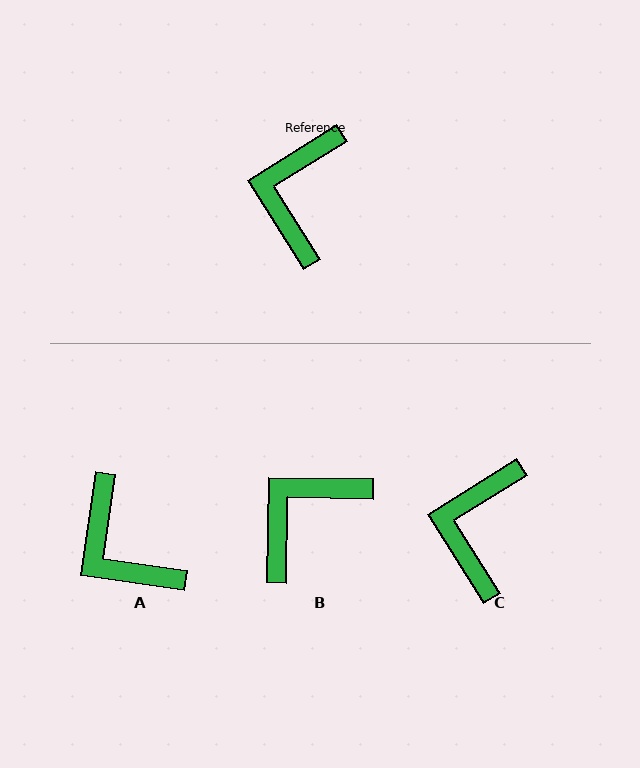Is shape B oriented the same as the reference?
No, it is off by about 33 degrees.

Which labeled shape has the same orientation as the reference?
C.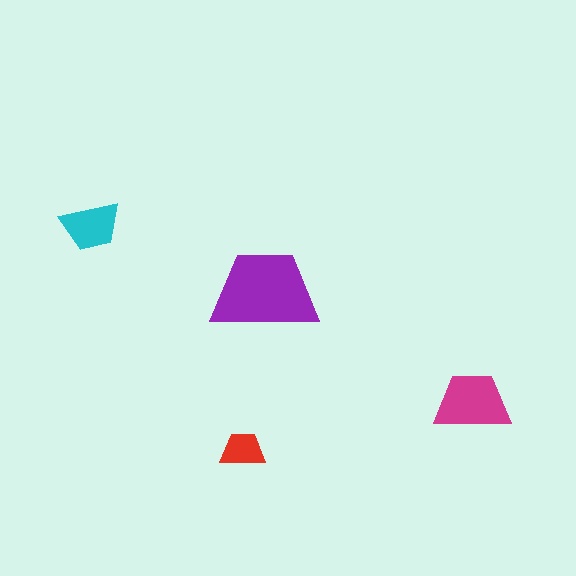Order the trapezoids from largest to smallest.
the purple one, the magenta one, the cyan one, the red one.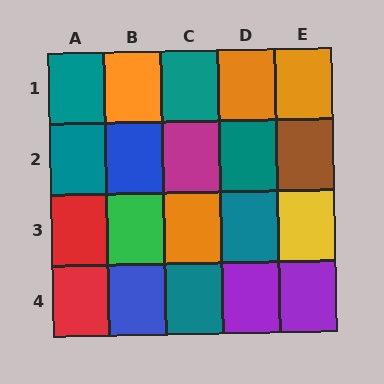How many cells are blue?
2 cells are blue.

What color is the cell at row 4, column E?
Purple.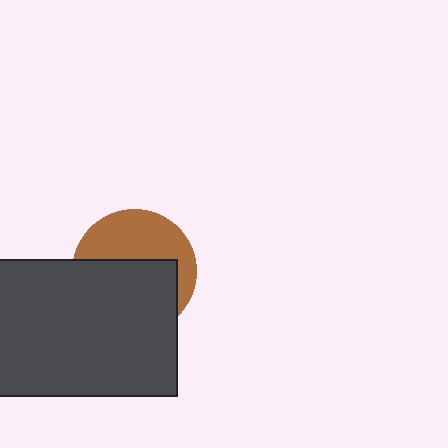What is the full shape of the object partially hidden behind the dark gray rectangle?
The partially hidden object is a brown circle.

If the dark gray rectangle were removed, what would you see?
You would see the complete brown circle.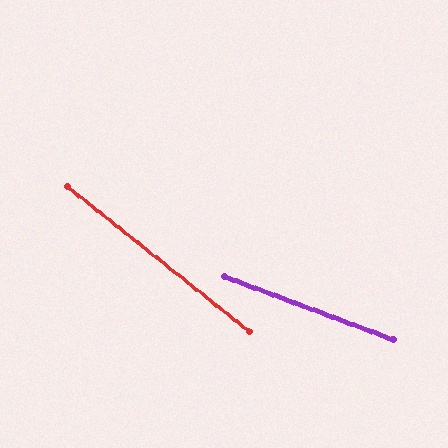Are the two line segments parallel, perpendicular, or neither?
Neither parallel nor perpendicular — they differ by about 18°.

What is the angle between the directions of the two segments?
Approximately 18 degrees.